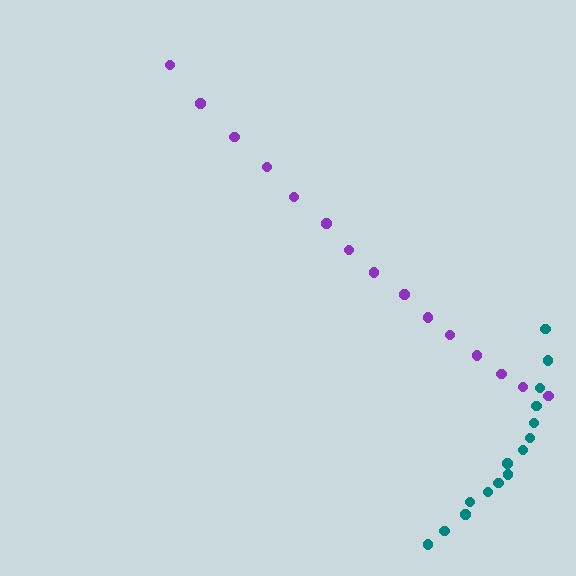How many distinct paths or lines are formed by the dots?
There are 2 distinct paths.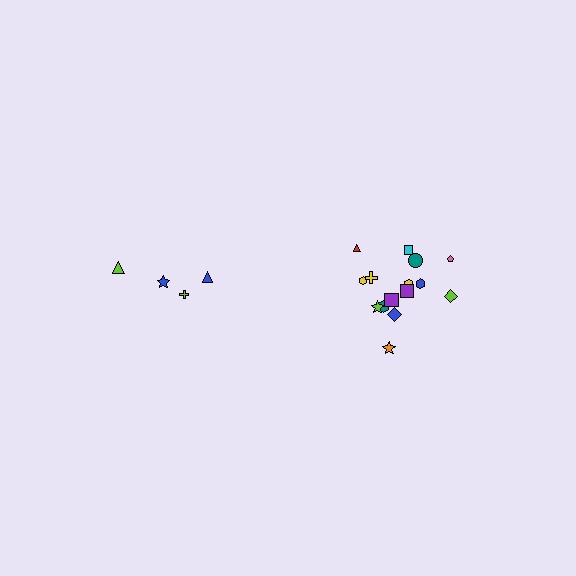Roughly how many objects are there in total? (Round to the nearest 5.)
Roughly 20 objects in total.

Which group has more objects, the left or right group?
The right group.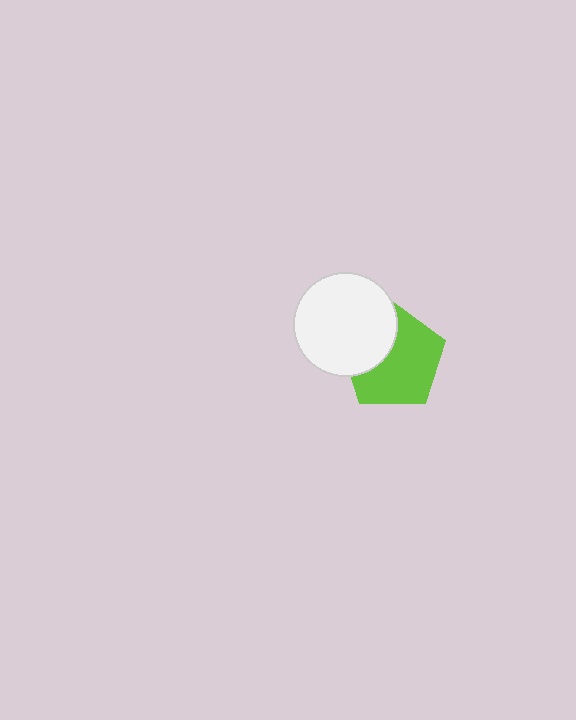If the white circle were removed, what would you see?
You would see the complete lime pentagon.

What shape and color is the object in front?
The object in front is a white circle.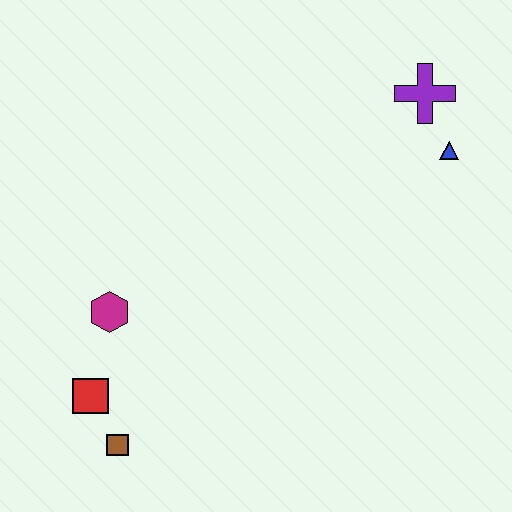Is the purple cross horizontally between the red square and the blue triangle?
Yes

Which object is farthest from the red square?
The purple cross is farthest from the red square.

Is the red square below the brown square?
No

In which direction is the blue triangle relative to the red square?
The blue triangle is to the right of the red square.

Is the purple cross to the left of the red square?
No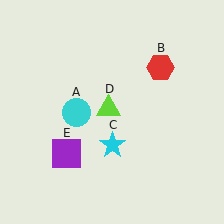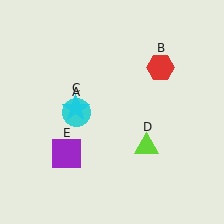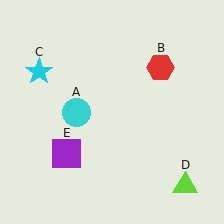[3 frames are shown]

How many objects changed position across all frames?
2 objects changed position: cyan star (object C), lime triangle (object D).